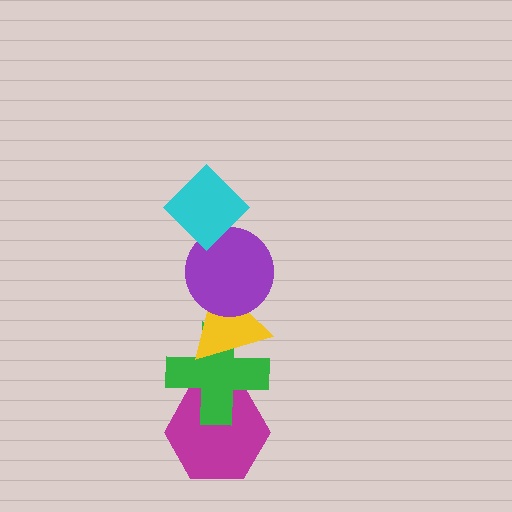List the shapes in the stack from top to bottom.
From top to bottom: the cyan diamond, the purple circle, the yellow triangle, the green cross, the magenta hexagon.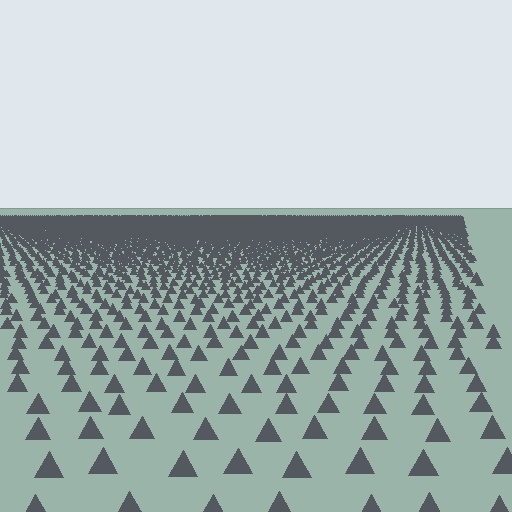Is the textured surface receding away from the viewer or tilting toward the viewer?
The surface is receding away from the viewer. Texture elements get smaller and denser toward the top.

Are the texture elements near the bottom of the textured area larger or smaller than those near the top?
Larger. Near the bottom, elements are closer to the viewer and appear at a bigger on-screen size.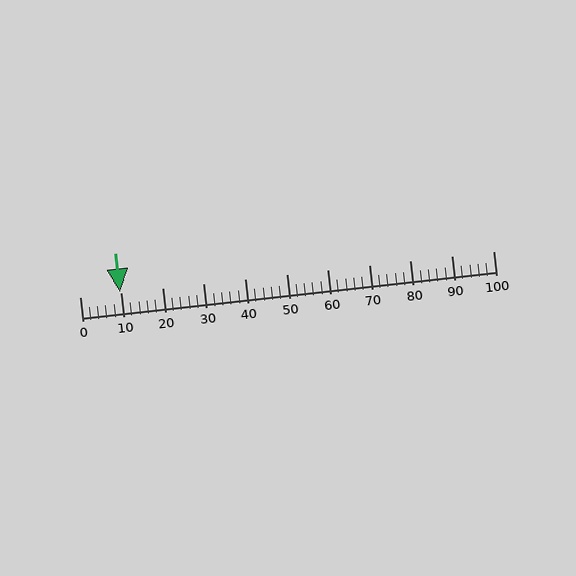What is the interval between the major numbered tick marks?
The major tick marks are spaced 10 units apart.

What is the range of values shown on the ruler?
The ruler shows values from 0 to 100.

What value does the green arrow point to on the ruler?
The green arrow points to approximately 10.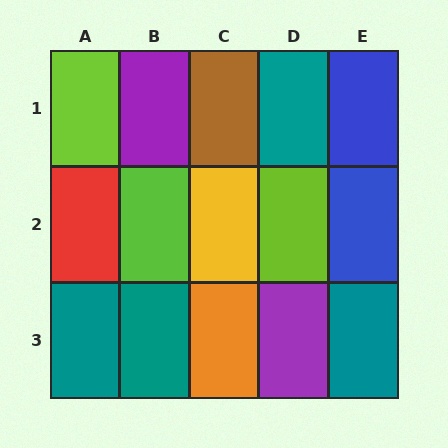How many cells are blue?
2 cells are blue.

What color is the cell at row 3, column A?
Teal.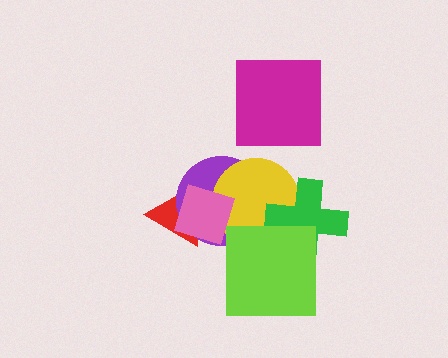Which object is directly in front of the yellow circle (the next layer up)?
The pink diamond is directly in front of the yellow circle.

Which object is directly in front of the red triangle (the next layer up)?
The purple circle is directly in front of the red triangle.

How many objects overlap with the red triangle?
2 objects overlap with the red triangle.